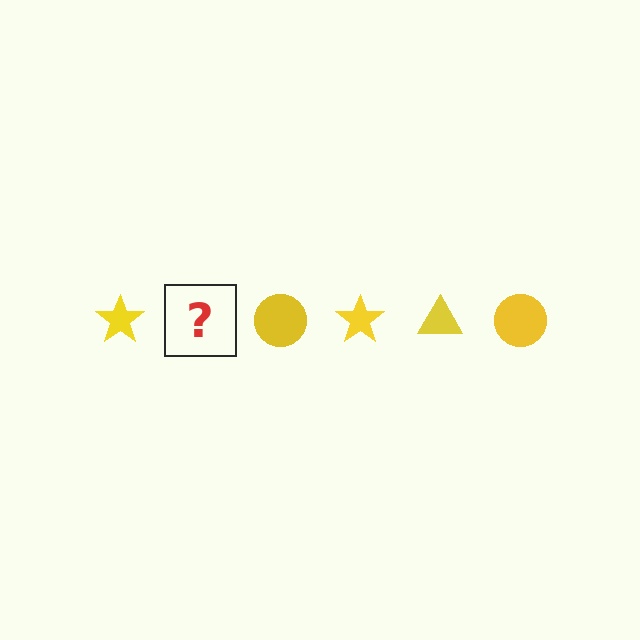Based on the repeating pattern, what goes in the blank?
The blank should be a yellow triangle.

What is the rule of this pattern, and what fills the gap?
The rule is that the pattern cycles through star, triangle, circle shapes in yellow. The gap should be filled with a yellow triangle.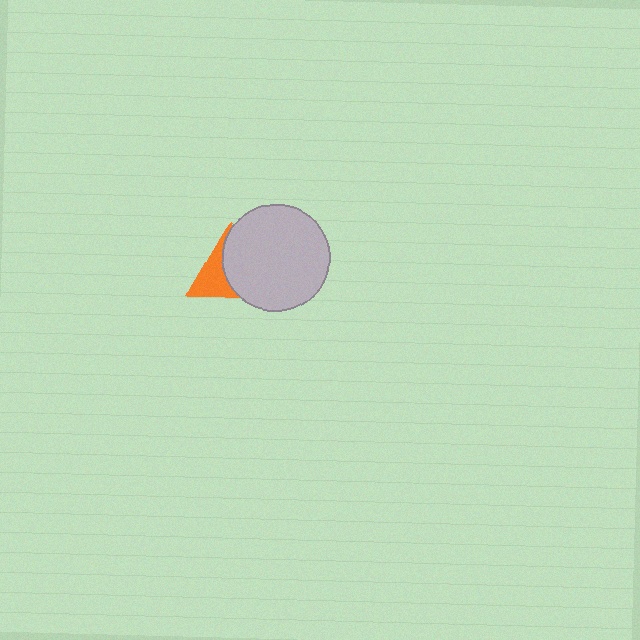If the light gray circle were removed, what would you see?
You would see the complete orange triangle.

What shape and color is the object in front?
The object in front is a light gray circle.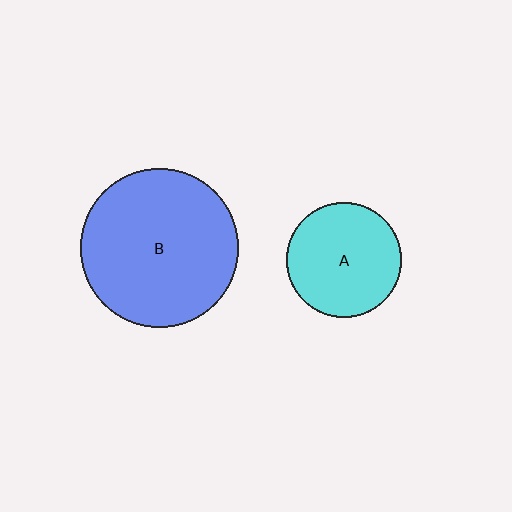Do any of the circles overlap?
No, none of the circles overlap.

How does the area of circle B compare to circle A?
Approximately 1.9 times.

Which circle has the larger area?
Circle B (blue).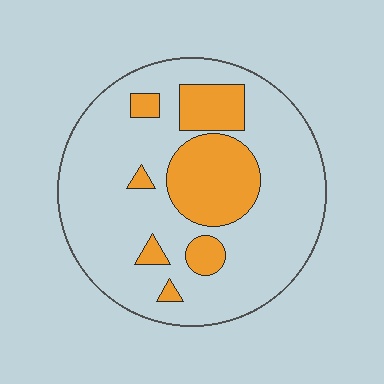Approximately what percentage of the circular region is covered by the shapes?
Approximately 25%.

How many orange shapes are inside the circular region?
7.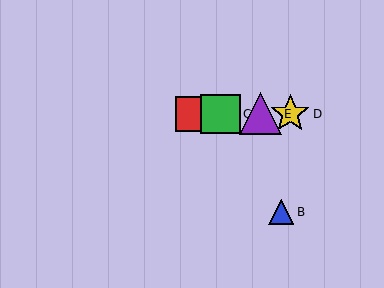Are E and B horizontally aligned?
No, E is at y≈114 and B is at y≈212.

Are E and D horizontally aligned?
Yes, both are at y≈114.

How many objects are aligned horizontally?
4 objects (A, C, D, E) are aligned horizontally.